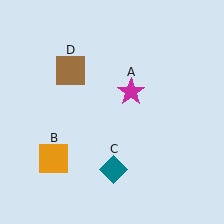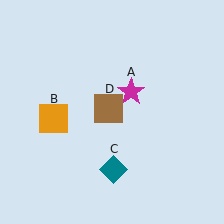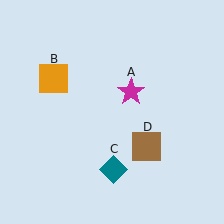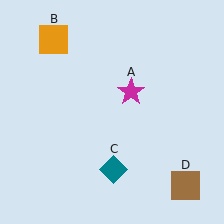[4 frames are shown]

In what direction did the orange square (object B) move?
The orange square (object B) moved up.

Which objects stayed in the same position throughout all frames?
Magenta star (object A) and teal diamond (object C) remained stationary.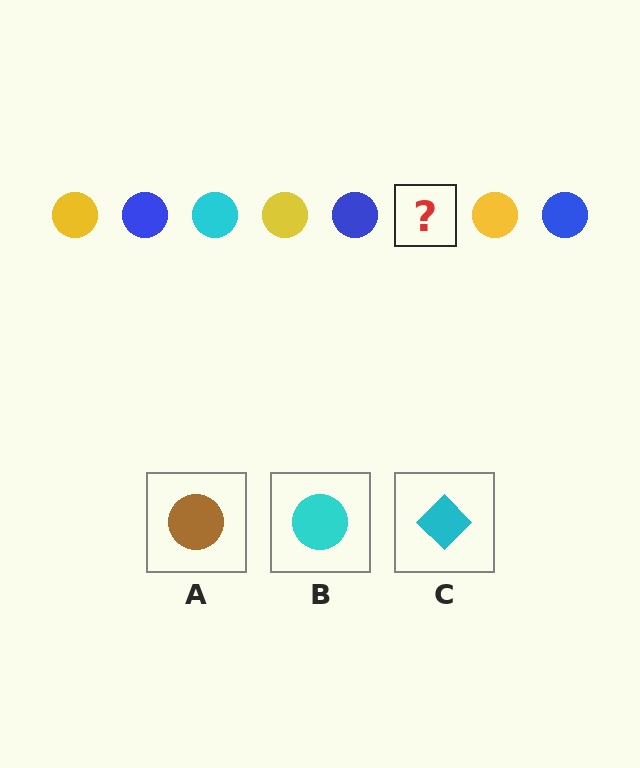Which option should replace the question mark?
Option B.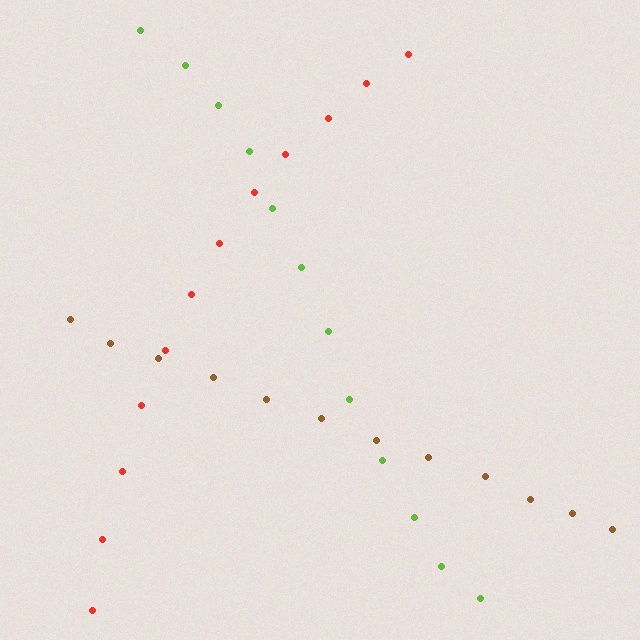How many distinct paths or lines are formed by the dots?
There are 3 distinct paths.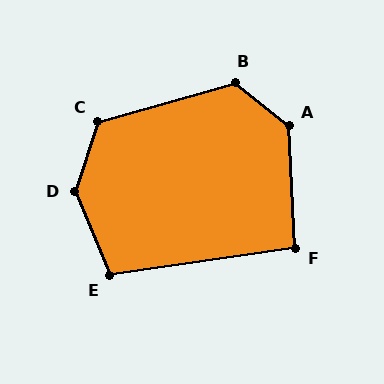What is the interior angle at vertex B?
Approximately 126 degrees (obtuse).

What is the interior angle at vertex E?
Approximately 104 degrees (obtuse).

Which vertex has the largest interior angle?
D, at approximately 139 degrees.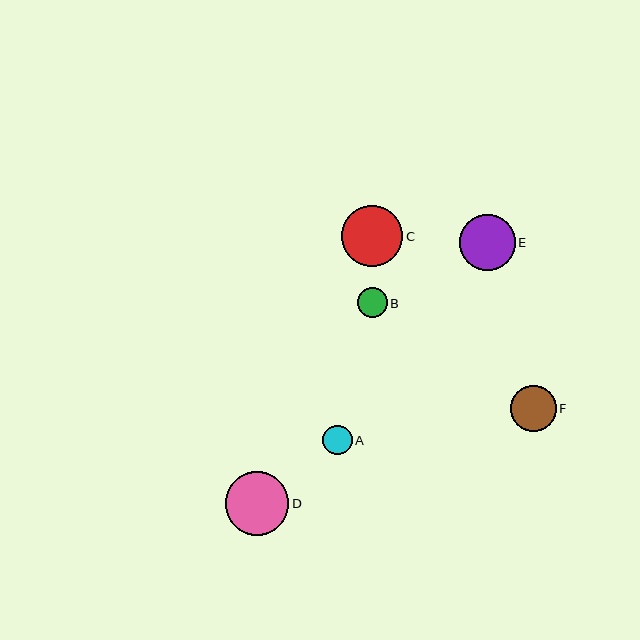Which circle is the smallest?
Circle A is the smallest with a size of approximately 30 pixels.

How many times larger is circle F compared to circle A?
Circle F is approximately 1.5 times the size of circle A.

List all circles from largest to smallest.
From largest to smallest: D, C, E, F, B, A.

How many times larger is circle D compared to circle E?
Circle D is approximately 1.1 times the size of circle E.